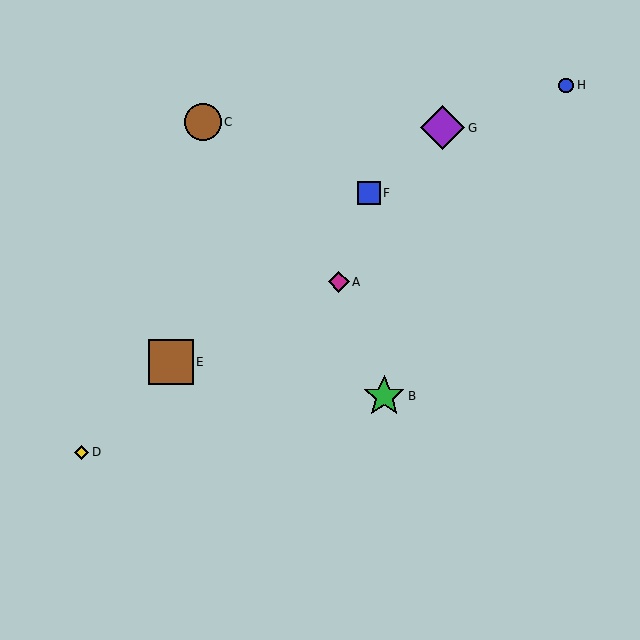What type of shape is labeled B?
Shape B is a green star.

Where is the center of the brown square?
The center of the brown square is at (171, 362).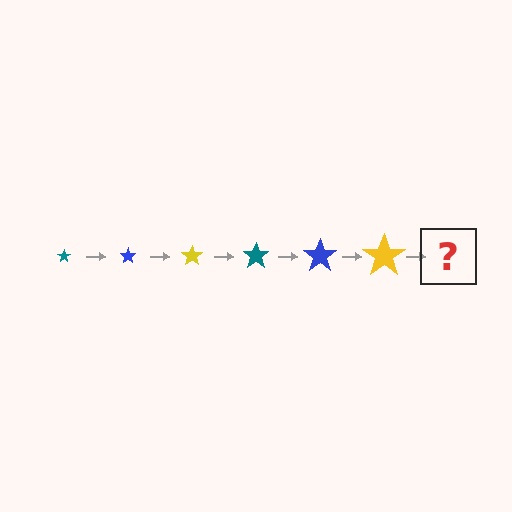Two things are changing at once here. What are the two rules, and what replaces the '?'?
The two rules are that the star grows larger each step and the color cycles through teal, blue, and yellow. The '?' should be a teal star, larger than the previous one.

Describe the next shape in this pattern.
It should be a teal star, larger than the previous one.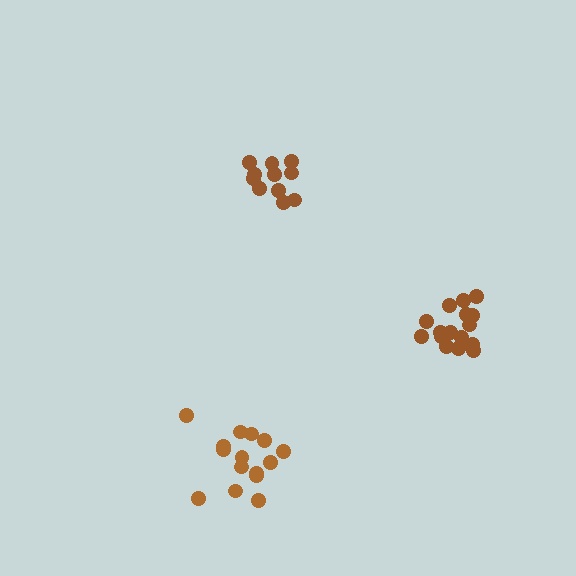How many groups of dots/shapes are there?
There are 3 groups.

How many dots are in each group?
Group 1: 11 dots, Group 2: 17 dots, Group 3: 15 dots (43 total).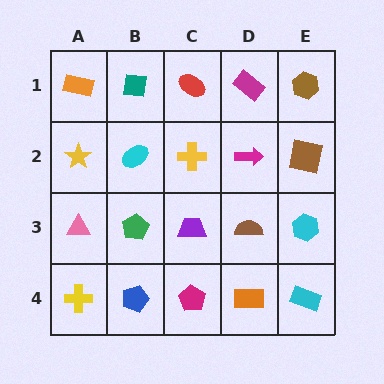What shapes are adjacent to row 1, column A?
A yellow star (row 2, column A), a teal square (row 1, column B).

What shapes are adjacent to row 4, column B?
A green pentagon (row 3, column B), a yellow cross (row 4, column A), a magenta pentagon (row 4, column C).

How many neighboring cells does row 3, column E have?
3.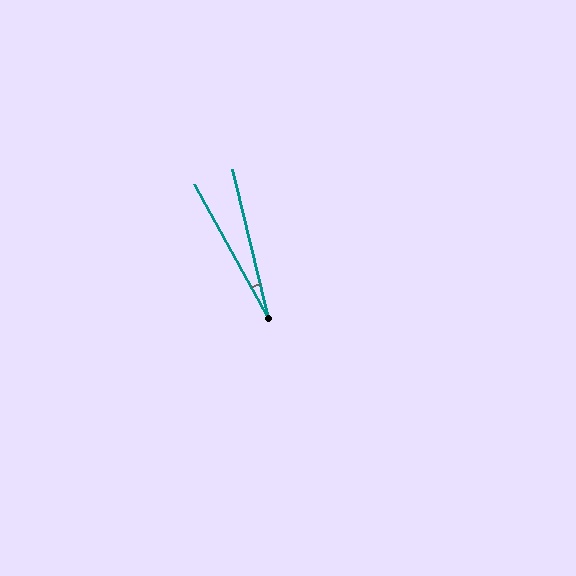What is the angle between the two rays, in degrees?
Approximately 15 degrees.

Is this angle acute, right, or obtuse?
It is acute.